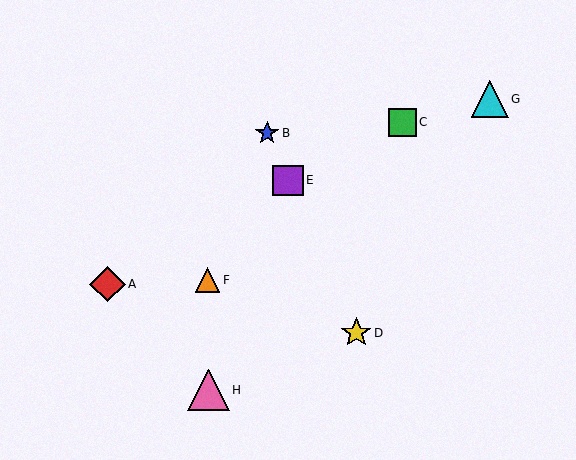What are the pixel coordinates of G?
Object G is at (490, 99).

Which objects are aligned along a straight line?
Objects B, D, E are aligned along a straight line.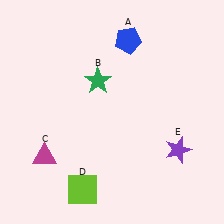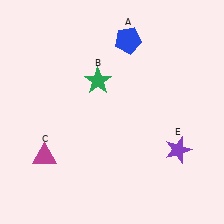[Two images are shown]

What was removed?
The lime square (D) was removed in Image 2.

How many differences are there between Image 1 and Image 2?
There is 1 difference between the two images.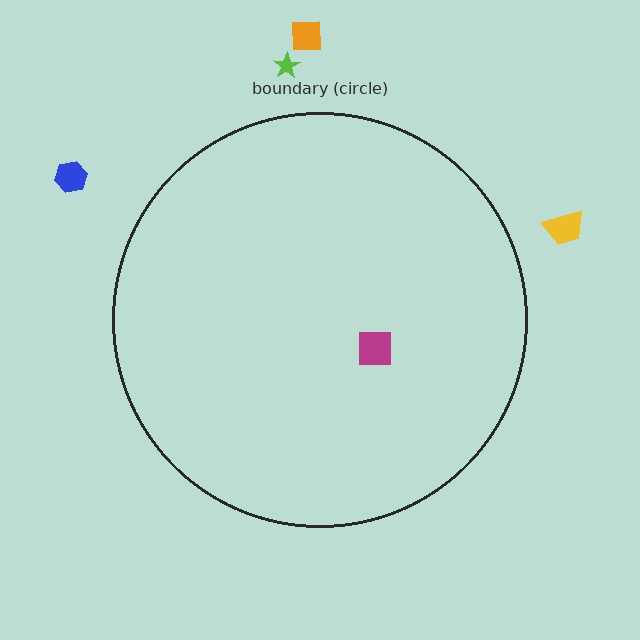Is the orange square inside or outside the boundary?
Outside.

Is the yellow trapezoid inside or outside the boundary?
Outside.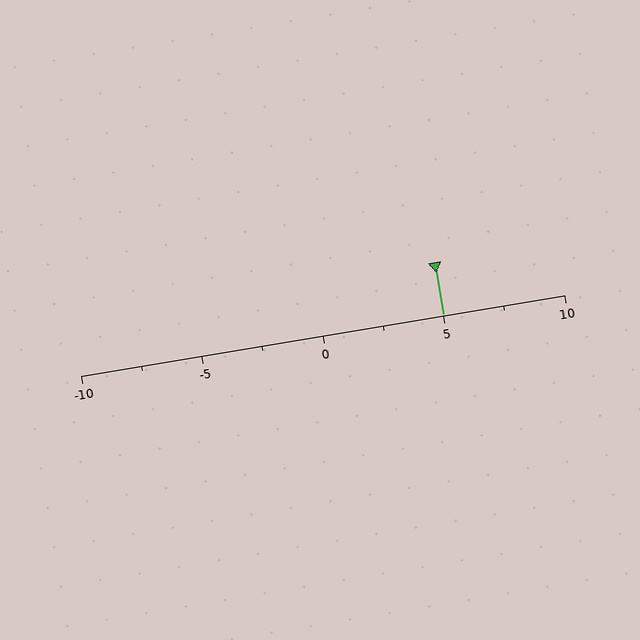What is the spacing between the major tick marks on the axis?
The major ticks are spaced 5 apart.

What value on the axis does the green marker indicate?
The marker indicates approximately 5.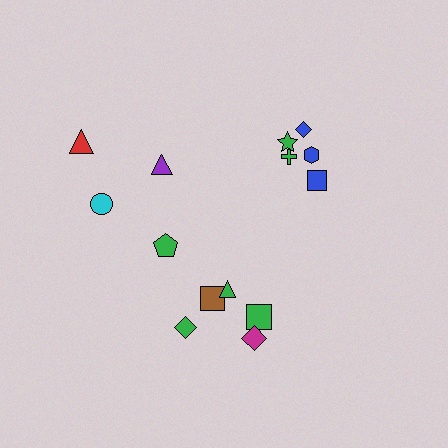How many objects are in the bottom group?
There are 6 objects.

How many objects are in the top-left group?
There are 3 objects.